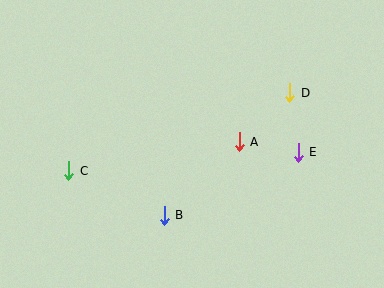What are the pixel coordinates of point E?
Point E is at (298, 152).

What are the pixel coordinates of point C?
Point C is at (69, 171).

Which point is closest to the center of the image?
Point A at (239, 142) is closest to the center.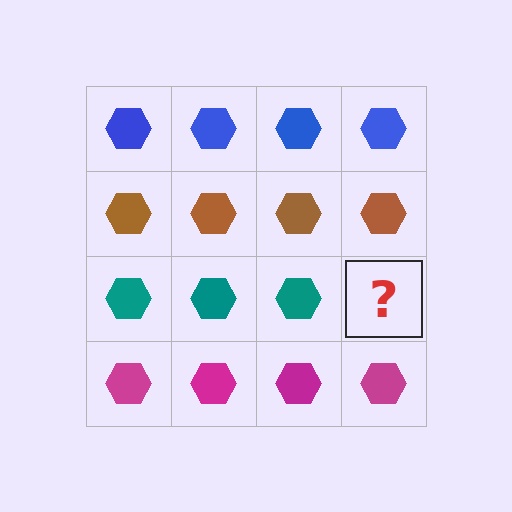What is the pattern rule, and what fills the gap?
The rule is that each row has a consistent color. The gap should be filled with a teal hexagon.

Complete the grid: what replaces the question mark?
The question mark should be replaced with a teal hexagon.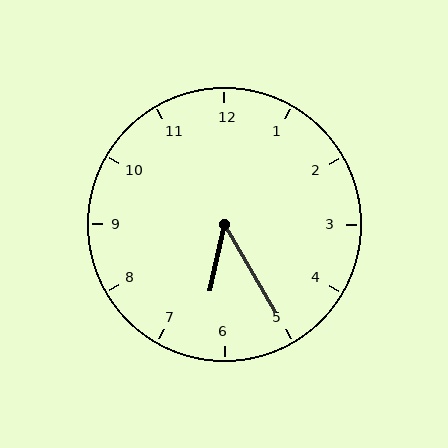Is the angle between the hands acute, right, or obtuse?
It is acute.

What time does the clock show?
6:25.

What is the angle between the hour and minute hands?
Approximately 42 degrees.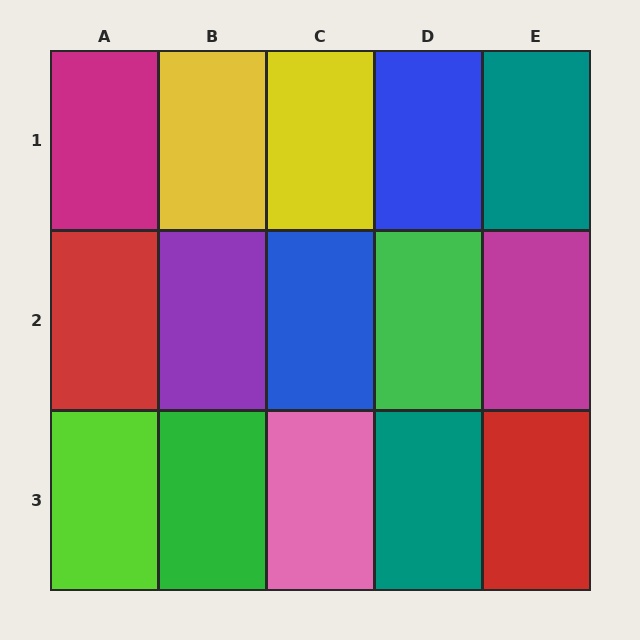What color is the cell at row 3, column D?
Teal.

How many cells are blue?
2 cells are blue.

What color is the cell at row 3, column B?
Green.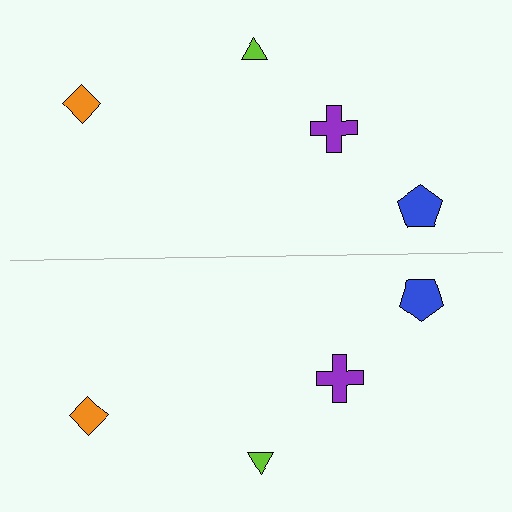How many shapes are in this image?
There are 8 shapes in this image.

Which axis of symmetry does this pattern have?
The pattern has a horizontal axis of symmetry running through the center of the image.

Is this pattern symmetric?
Yes, this pattern has bilateral (reflection) symmetry.